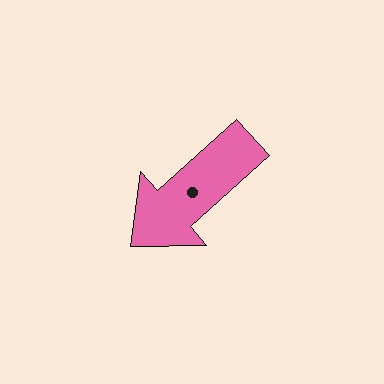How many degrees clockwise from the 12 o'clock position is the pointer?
Approximately 228 degrees.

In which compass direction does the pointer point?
Southwest.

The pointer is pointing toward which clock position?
Roughly 8 o'clock.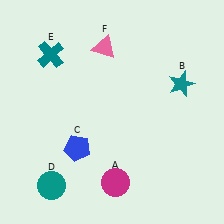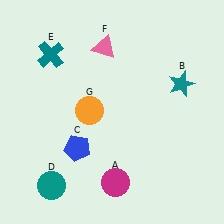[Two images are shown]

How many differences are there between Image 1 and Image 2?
There is 1 difference between the two images.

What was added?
An orange circle (G) was added in Image 2.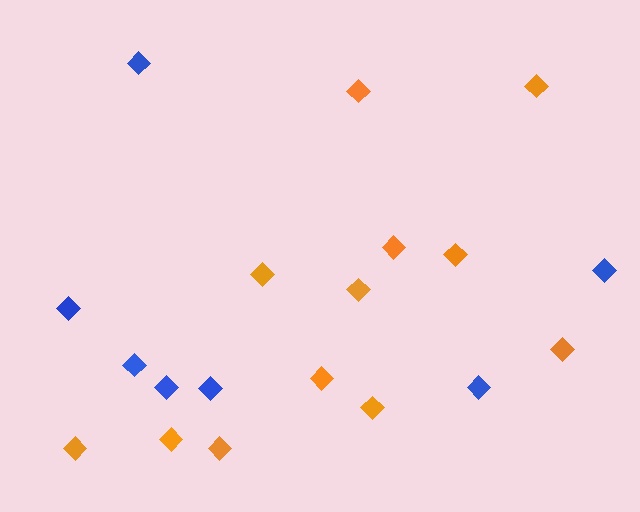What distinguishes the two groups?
There are 2 groups: one group of orange diamonds (12) and one group of blue diamonds (7).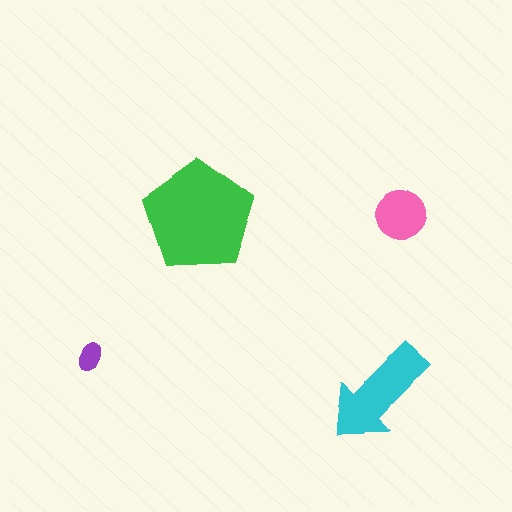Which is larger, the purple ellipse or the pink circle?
The pink circle.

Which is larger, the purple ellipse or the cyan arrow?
The cyan arrow.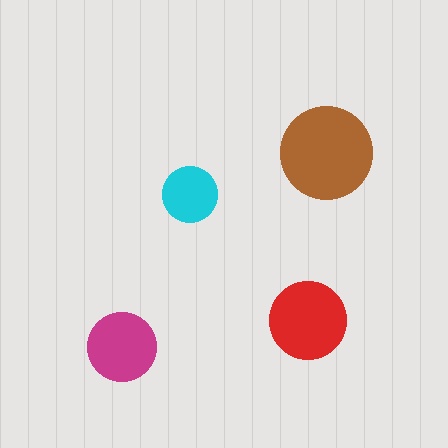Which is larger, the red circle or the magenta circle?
The red one.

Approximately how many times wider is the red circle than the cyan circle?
About 1.5 times wider.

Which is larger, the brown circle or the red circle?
The brown one.